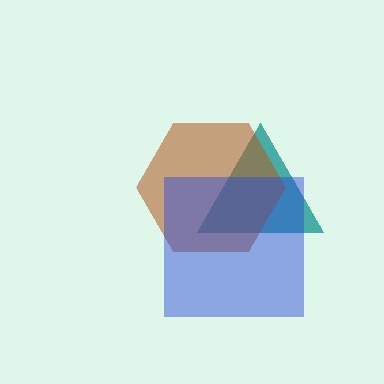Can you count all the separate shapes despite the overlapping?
Yes, there are 3 separate shapes.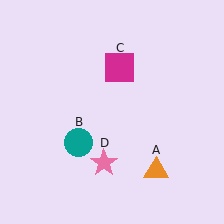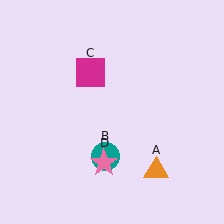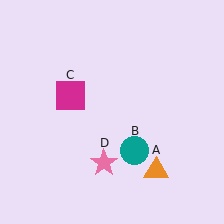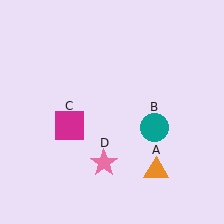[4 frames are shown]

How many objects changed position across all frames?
2 objects changed position: teal circle (object B), magenta square (object C).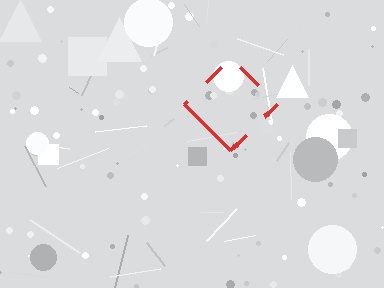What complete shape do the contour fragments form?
The contour fragments form a diamond.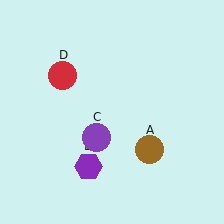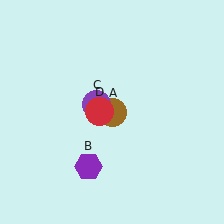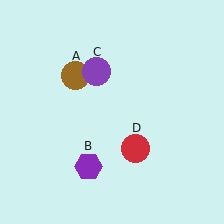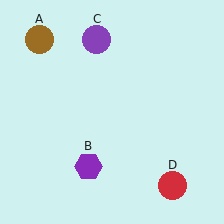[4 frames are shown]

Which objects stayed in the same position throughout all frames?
Purple hexagon (object B) remained stationary.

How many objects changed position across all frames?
3 objects changed position: brown circle (object A), purple circle (object C), red circle (object D).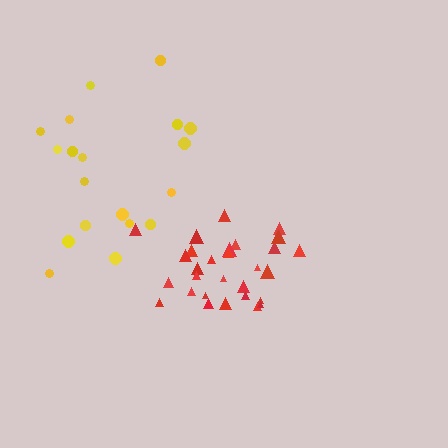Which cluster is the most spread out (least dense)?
Yellow.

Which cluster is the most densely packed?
Red.